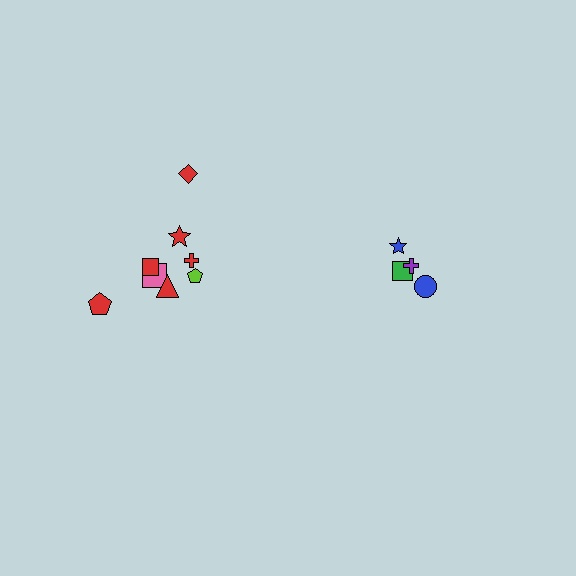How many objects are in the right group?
There are 4 objects.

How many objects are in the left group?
There are 8 objects.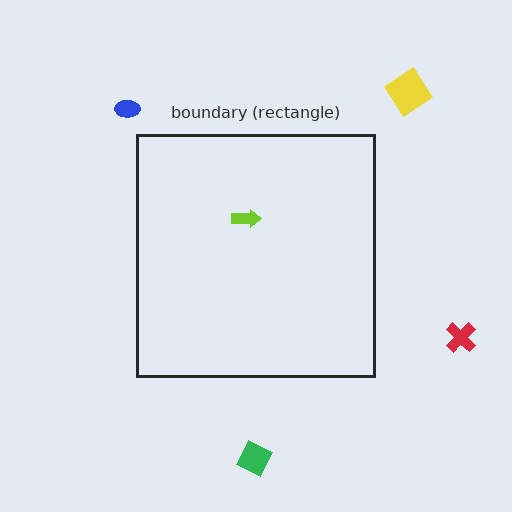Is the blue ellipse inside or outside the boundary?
Outside.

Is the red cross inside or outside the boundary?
Outside.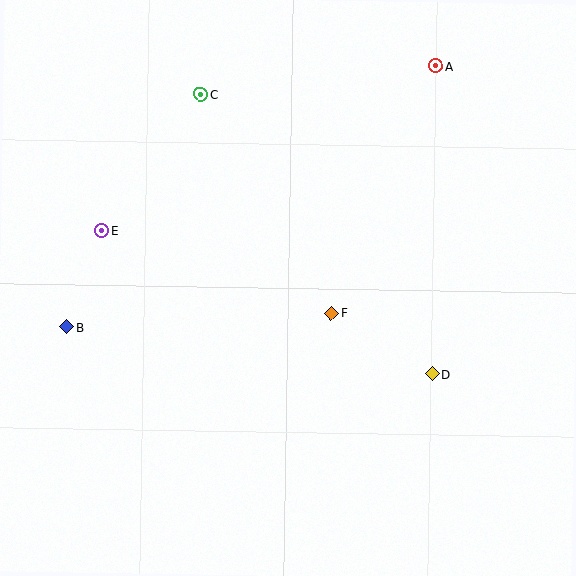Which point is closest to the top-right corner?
Point A is closest to the top-right corner.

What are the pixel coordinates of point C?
Point C is at (201, 94).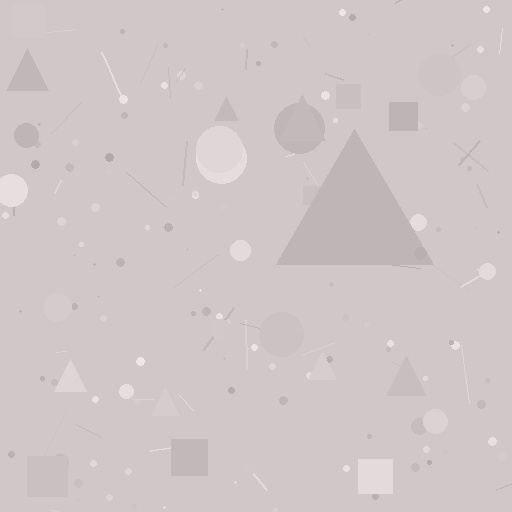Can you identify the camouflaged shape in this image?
The camouflaged shape is a triangle.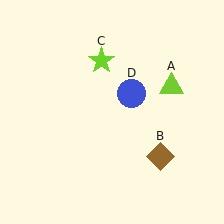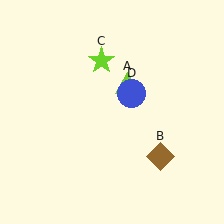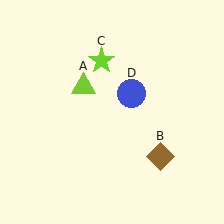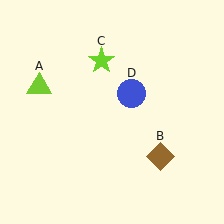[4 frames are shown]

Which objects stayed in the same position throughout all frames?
Brown diamond (object B) and lime star (object C) and blue circle (object D) remained stationary.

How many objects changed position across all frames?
1 object changed position: lime triangle (object A).